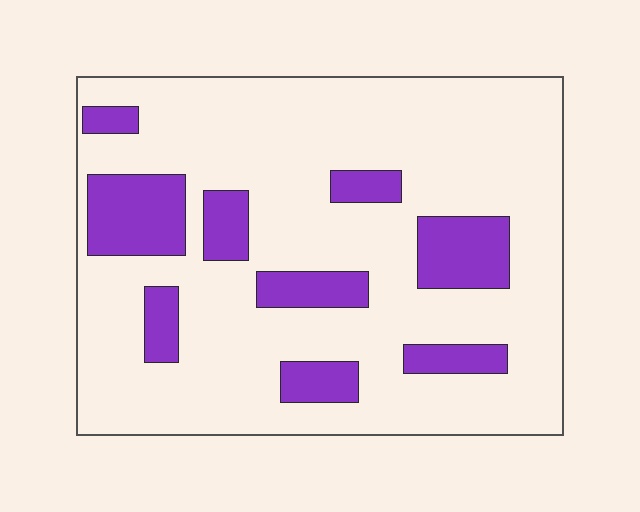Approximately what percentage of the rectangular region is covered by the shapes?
Approximately 20%.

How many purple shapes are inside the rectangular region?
9.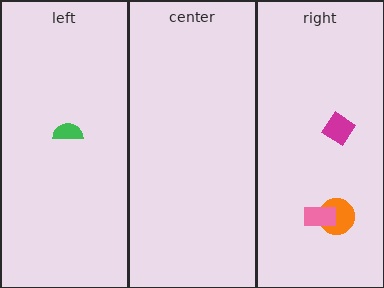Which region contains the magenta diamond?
The right region.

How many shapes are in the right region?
3.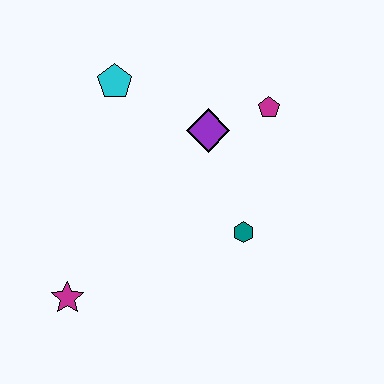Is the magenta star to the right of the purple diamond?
No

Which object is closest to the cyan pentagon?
The purple diamond is closest to the cyan pentagon.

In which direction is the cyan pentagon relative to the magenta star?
The cyan pentagon is above the magenta star.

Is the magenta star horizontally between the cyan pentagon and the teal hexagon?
No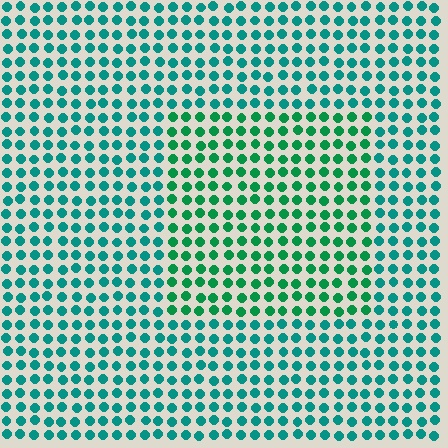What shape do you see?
I see a rectangle.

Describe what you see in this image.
The image is filled with small teal elements in a uniform arrangement. A rectangle-shaped region is visible where the elements are tinted to a slightly different hue, forming a subtle color boundary.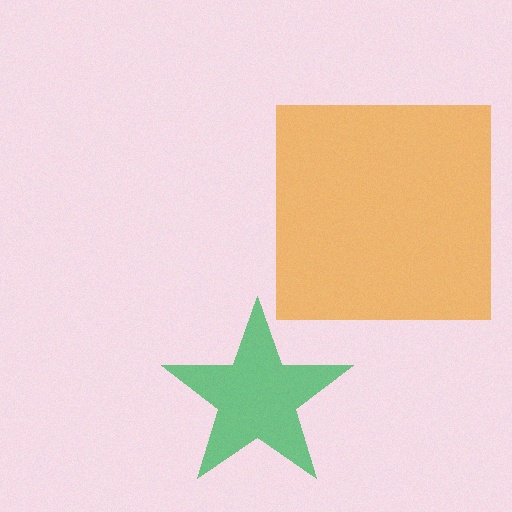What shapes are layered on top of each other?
The layered shapes are: a green star, an orange square.